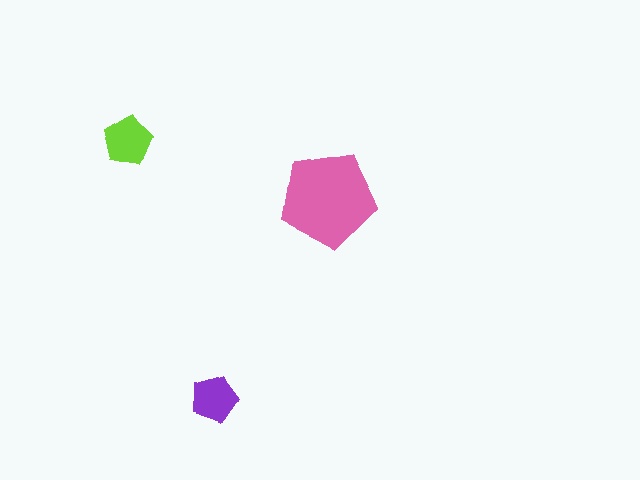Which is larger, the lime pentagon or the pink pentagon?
The pink one.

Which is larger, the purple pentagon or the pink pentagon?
The pink one.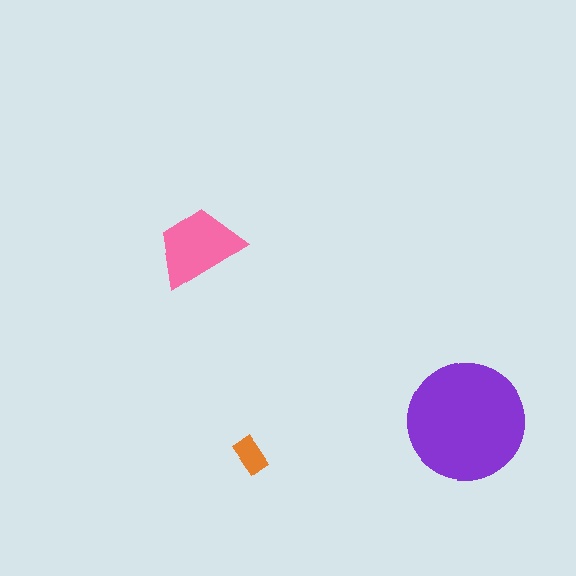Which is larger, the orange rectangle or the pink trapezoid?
The pink trapezoid.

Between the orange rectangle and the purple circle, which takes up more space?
The purple circle.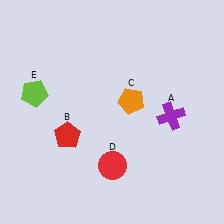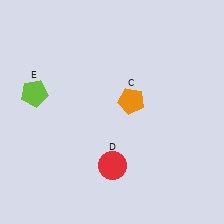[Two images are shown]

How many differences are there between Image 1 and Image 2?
There are 2 differences between the two images.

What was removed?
The purple cross (A), the red pentagon (B) were removed in Image 2.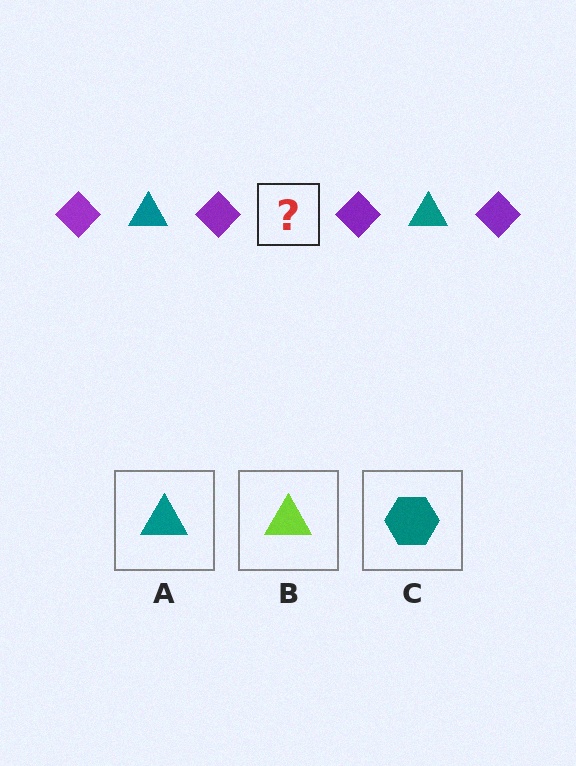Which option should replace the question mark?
Option A.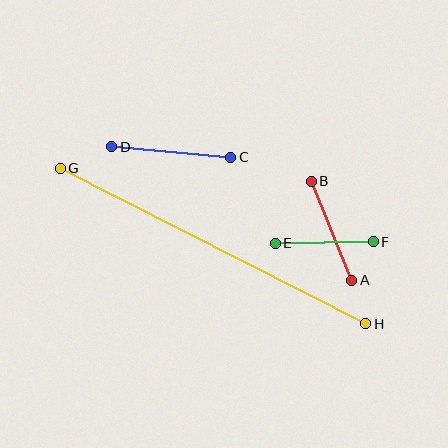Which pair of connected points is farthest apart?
Points G and H are farthest apart.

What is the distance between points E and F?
The distance is approximately 98 pixels.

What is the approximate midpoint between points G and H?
The midpoint is at approximately (213, 246) pixels.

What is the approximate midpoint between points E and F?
The midpoint is at approximately (324, 242) pixels.